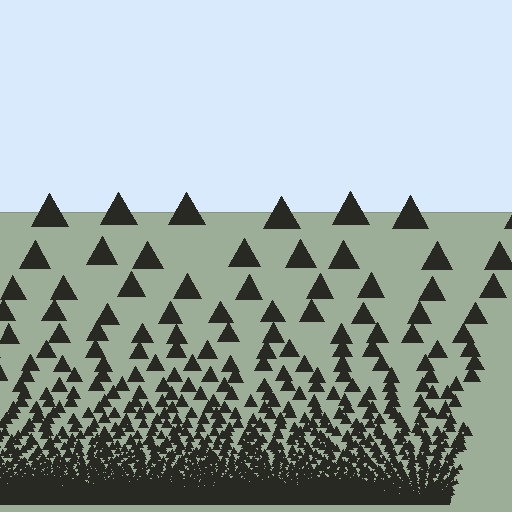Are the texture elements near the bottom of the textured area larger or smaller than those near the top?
Smaller. The gradient is inverted — elements near the bottom are smaller and denser.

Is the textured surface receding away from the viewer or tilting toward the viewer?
The surface appears to tilt toward the viewer. Texture elements get larger and sparser toward the top.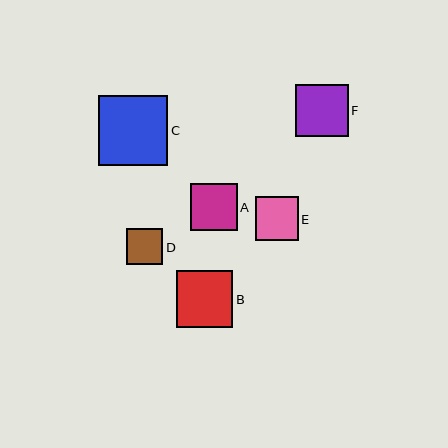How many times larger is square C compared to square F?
Square C is approximately 1.3 times the size of square F.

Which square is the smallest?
Square D is the smallest with a size of approximately 37 pixels.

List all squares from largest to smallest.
From largest to smallest: C, B, F, A, E, D.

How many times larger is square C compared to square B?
Square C is approximately 1.2 times the size of square B.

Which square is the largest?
Square C is the largest with a size of approximately 69 pixels.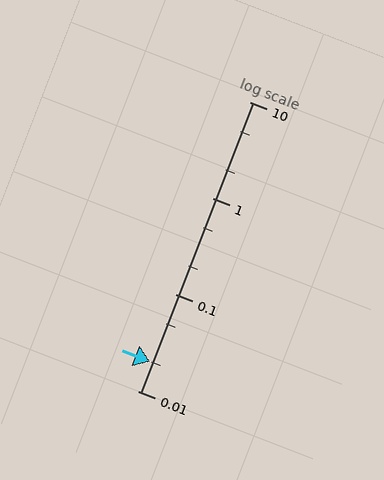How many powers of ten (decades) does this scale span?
The scale spans 3 decades, from 0.01 to 10.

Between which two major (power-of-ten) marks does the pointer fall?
The pointer is between 0.01 and 0.1.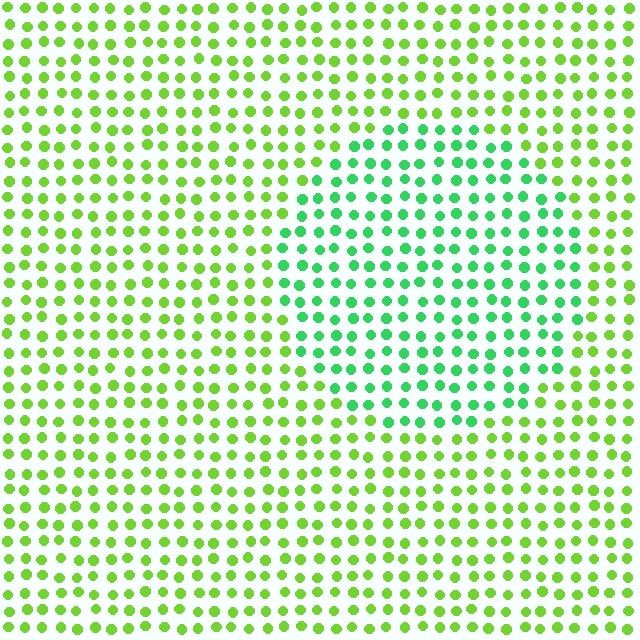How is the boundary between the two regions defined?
The boundary is defined purely by a slight shift in hue (about 41 degrees). Spacing, size, and orientation are identical on both sides.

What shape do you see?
I see a circle.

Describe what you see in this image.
The image is filled with small lime elements in a uniform arrangement. A circle-shaped region is visible where the elements are tinted to a slightly different hue, forming a subtle color boundary.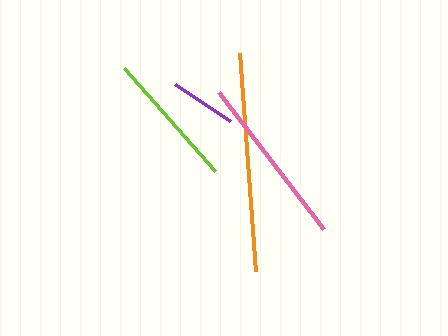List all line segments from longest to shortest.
From longest to shortest: orange, pink, lime, purple.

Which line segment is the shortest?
The purple line is the shortest at approximately 66 pixels.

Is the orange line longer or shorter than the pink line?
The orange line is longer than the pink line.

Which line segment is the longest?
The orange line is the longest at approximately 219 pixels.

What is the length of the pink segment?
The pink segment is approximately 173 pixels long.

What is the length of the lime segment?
The lime segment is approximately 137 pixels long.